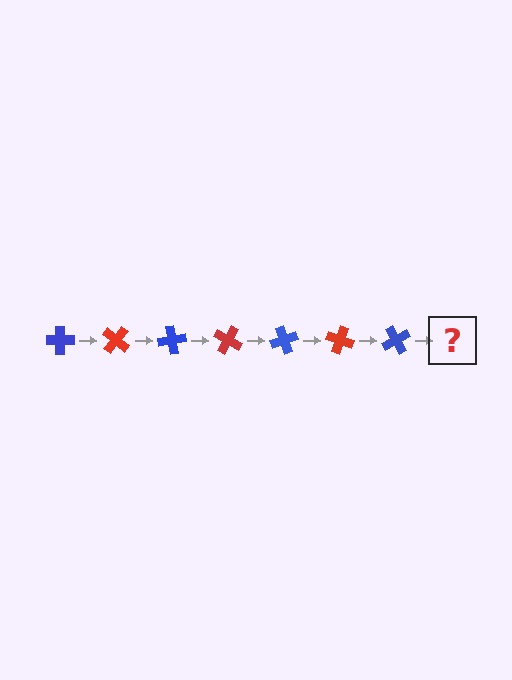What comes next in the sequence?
The next element should be a red cross, rotated 280 degrees from the start.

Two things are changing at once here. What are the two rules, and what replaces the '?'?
The two rules are that it rotates 40 degrees each step and the color cycles through blue and red. The '?' should be a red cross, rotated 280 degrees from the start.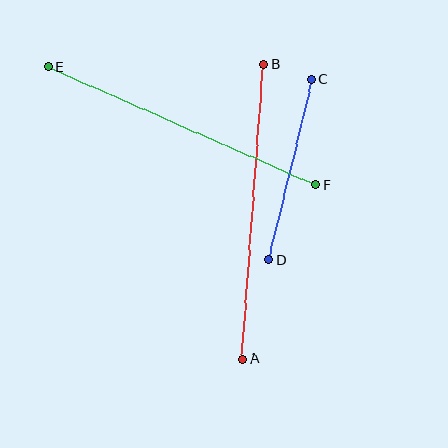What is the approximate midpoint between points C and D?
The midpoint is at approximately (290, 170) pixels.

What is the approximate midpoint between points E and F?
The midpoint is at approximately (182, 126) pixels.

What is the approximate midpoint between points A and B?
The midpoint is at approximately (253, 212) pixels.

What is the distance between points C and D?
The distance is approximately 185 pixels.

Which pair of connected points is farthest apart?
Points A and B are farthest apart.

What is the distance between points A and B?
The distance is approximately 295 pixels.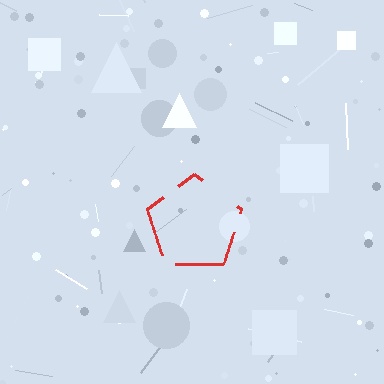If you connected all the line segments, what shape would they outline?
They would outline a pentagon.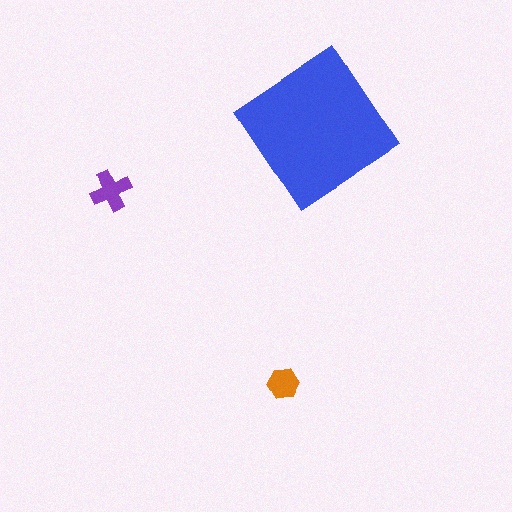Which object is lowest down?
The orange hexagon is bottommost.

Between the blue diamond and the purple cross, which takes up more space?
The blue diamond.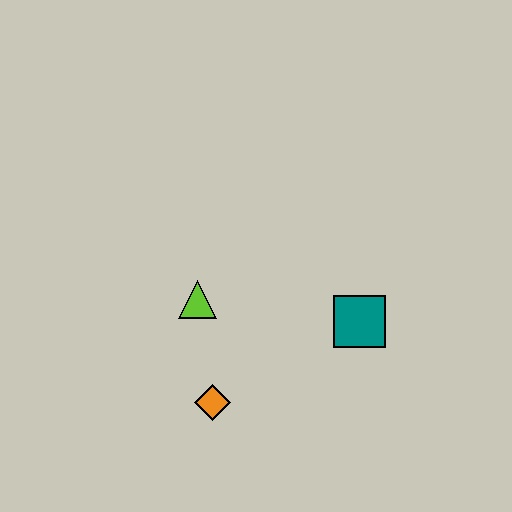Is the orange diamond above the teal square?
No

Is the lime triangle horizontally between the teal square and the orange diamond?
No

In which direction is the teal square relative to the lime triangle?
The teal square is to the right of the lime triangle.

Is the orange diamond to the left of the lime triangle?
No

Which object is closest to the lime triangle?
The orange diamond is closest to the lime triangle.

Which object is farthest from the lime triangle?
The teal square is farthest from the lime triangle.